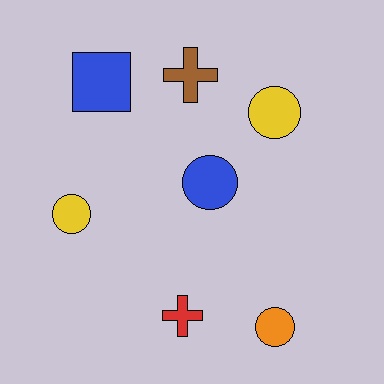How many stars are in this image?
There are no stars.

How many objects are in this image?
There are 7 objects.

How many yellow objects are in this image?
There are 2 yellow objects.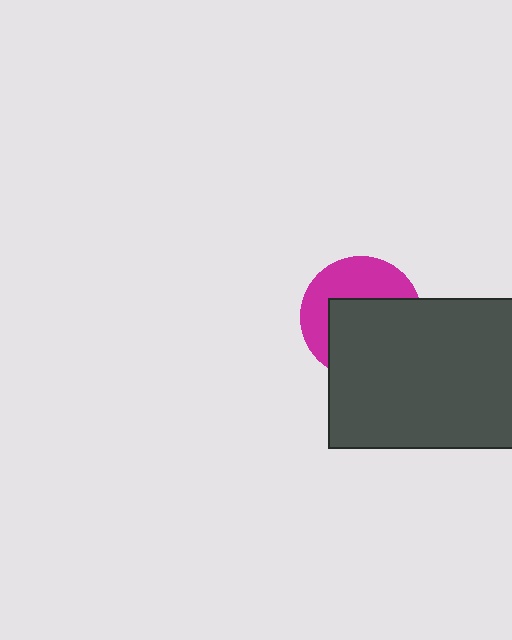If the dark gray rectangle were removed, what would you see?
You would see the complete magenta circle.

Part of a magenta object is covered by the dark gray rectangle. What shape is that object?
It is a circle.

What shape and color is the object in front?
The object in front is a dark gray rectangle.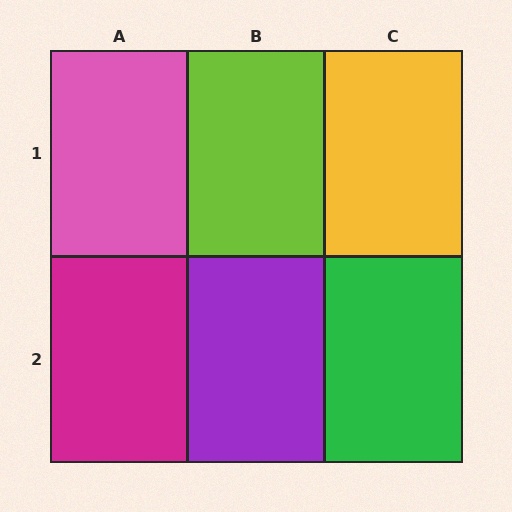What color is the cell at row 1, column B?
Lime.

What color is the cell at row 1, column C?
Yellow.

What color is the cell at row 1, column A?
Pink.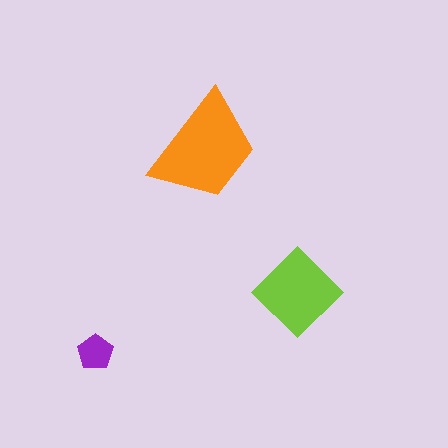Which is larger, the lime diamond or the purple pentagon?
The lime diamond.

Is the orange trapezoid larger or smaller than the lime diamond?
Larger.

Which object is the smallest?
The purple pentagon.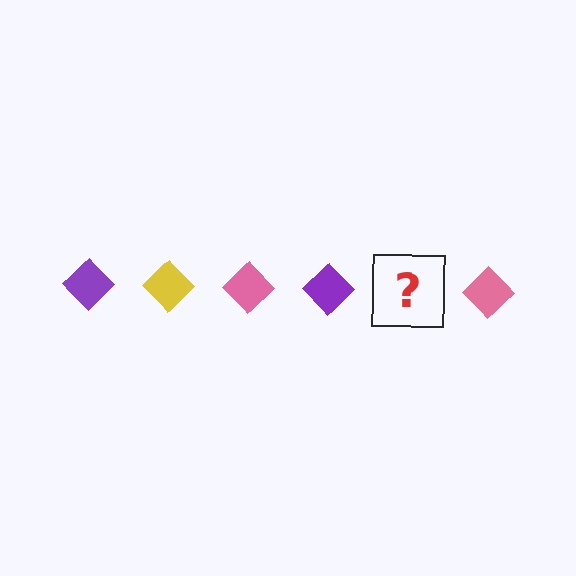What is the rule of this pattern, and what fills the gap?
The rule is that the pattern cycles through purple, yellow, pink diamonds. The gap should be filled with a yellow diamond.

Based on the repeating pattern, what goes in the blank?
The blank should be a yellow diamond.